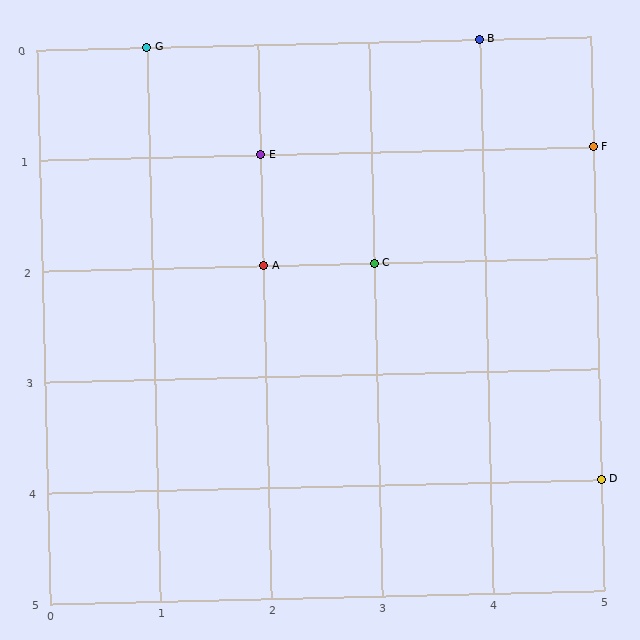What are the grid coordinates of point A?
Point A is at grid coordinates (2, 2).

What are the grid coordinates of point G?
Point G is at grid coordinates (1, 0).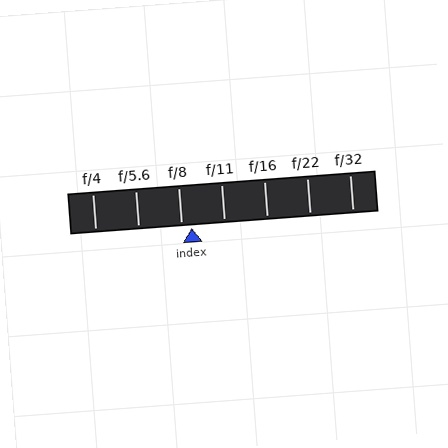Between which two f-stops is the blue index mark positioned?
The index mark is between f/8 and f/11.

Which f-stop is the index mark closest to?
The index mark is closest to f/8.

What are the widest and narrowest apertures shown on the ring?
The widest aperture shown is f/4 and the narrowest is f/32.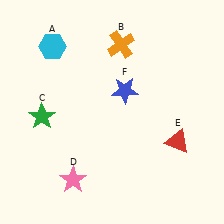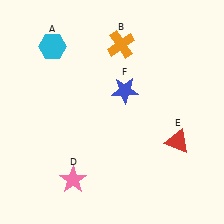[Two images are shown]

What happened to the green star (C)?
The green star (C) was removed in Image 2. It was in the bottom-left area of Image 1.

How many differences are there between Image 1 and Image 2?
There is 1 difference between the two images.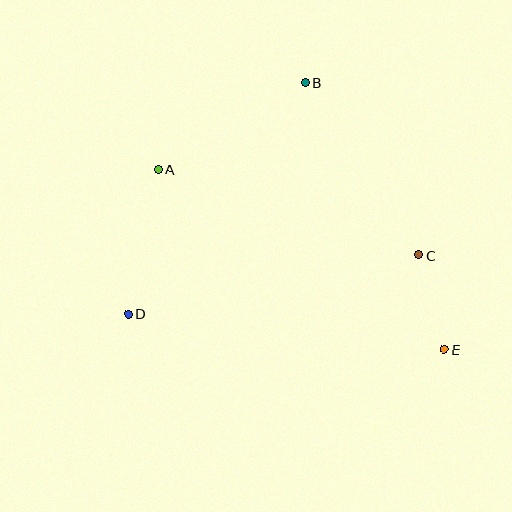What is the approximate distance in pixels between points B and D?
The distance between B and D is approximately 291 pixels.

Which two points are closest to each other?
Points C and E are closest to each other.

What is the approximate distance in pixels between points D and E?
The distance between D and E is approximately 318 pixels.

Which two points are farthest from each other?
Points A and E are farthest from each other.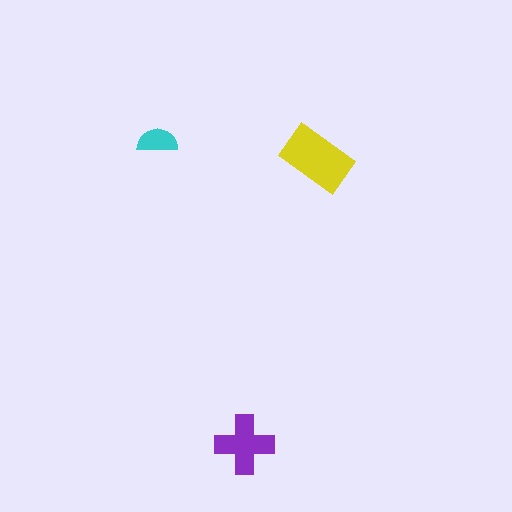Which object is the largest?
The yellow rectangle.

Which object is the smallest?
The cyan semicircle.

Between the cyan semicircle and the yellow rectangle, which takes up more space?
The yellow rectangle.